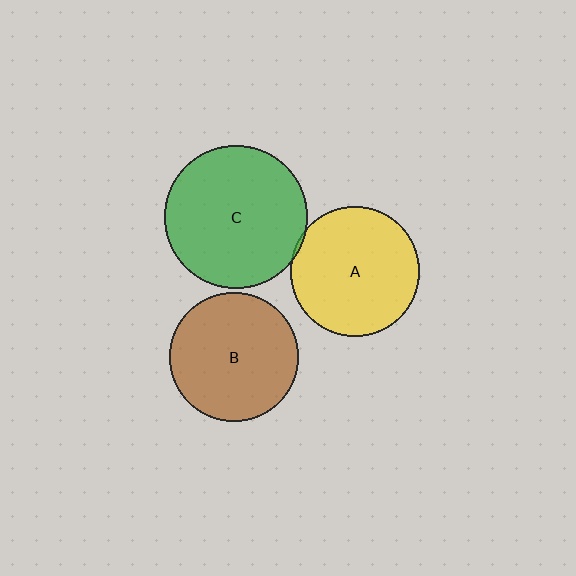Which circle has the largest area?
Circle C (green).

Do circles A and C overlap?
Yes.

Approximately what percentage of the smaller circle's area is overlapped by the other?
Approximately 5%.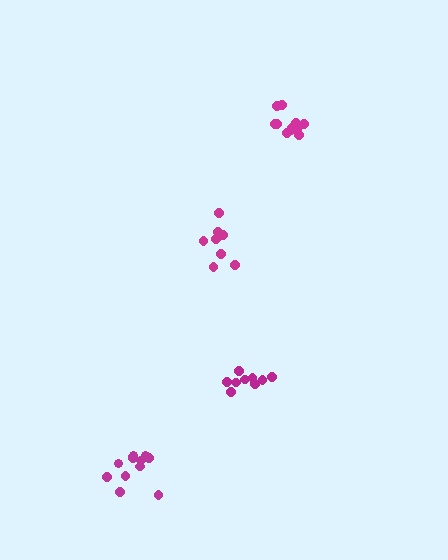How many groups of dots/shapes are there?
There are 4 groups.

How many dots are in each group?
Group 1: 9 dots, Group 2: 9 dots, Group 3: 12 dots, Group 4: 12 dots (42 total).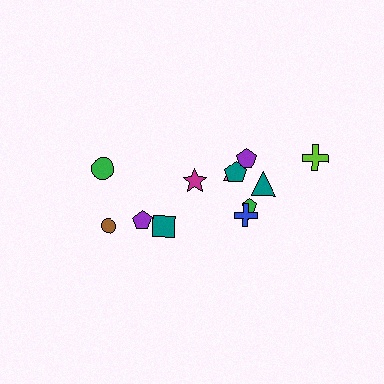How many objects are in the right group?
There are 8 objects.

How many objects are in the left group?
There are 4 objects.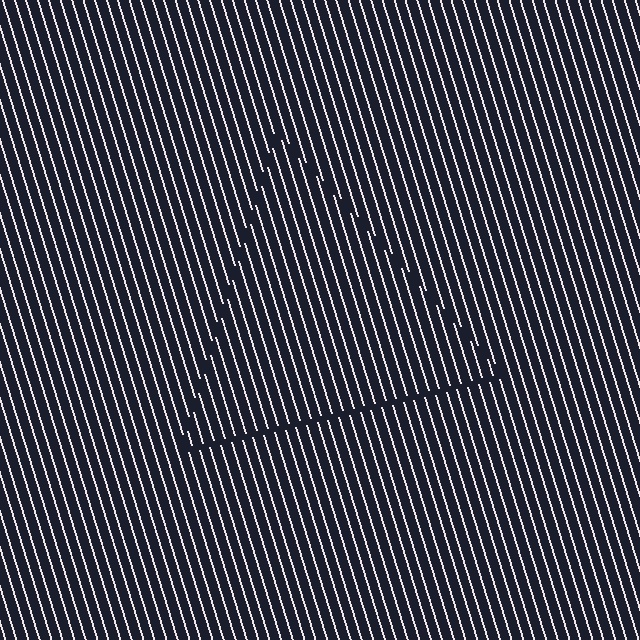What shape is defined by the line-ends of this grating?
An illusory triangle. The interior of the shape contains the same grating, shifted by half a period — the contour is defined by the phase discontinuity where line-ends from the inner and outer gratings abut.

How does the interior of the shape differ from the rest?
The interior of the shape contains the same grating, shifted by half a period — the contour is defined by the phase discontinuity where line-ends from the inner and outer gratings abut.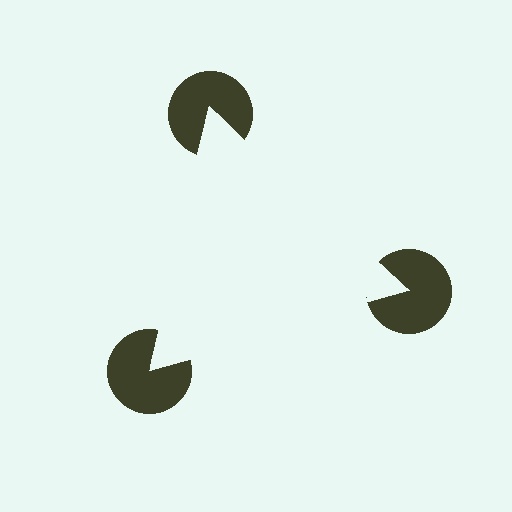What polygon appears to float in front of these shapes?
An illusory triangle — its edges are inferred from the aligned wedge cuts in the pac-man discs, not physically drawn.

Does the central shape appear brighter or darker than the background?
It typically appears slightly brighter than the background, even though no actual brightness change is drawn.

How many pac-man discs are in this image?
There are 3 — one at each vertex of the illusory triangle.